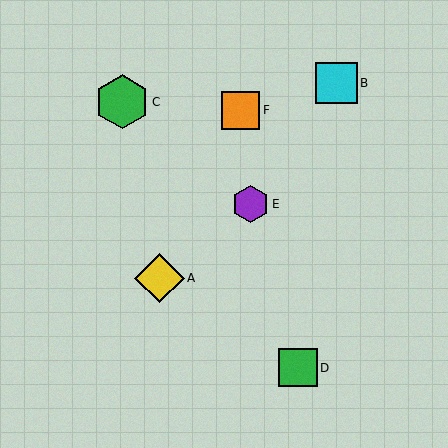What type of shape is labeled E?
Shape E is a purple hexagon.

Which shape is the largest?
The green hexagon (labeled C) is the largest.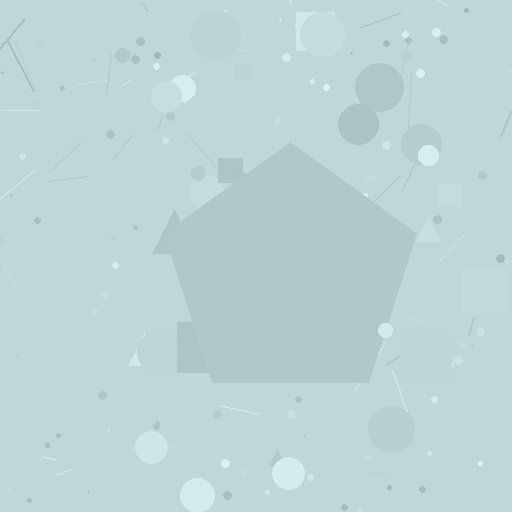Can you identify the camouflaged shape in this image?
The camouflaged shape is a pentagon.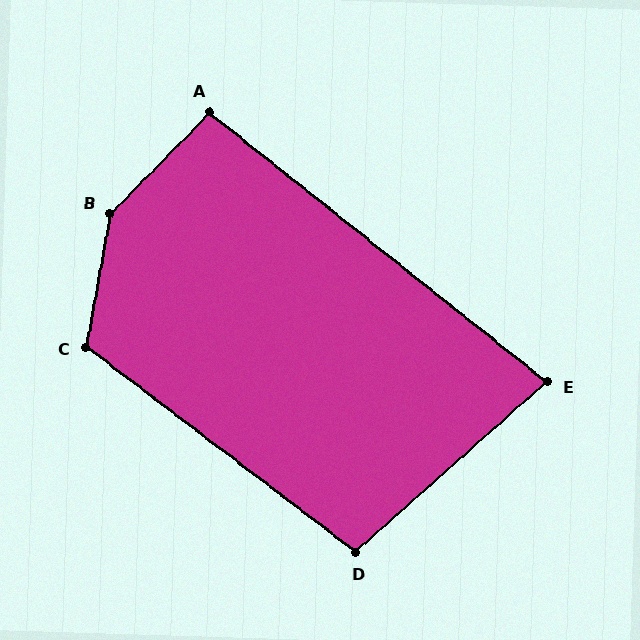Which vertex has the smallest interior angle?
E, at approximately 80 degrees.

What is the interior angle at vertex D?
Approximately 101 degrees (obtuse).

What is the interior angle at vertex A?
Approximately 96 degrees (obtuse).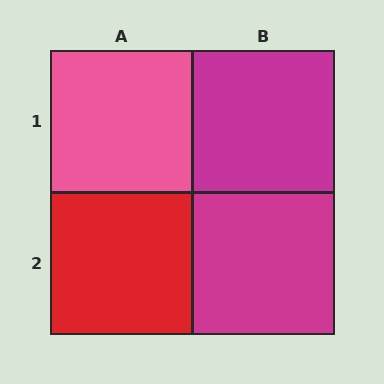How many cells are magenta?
2 cells are magenta.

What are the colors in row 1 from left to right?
Pink, magenta.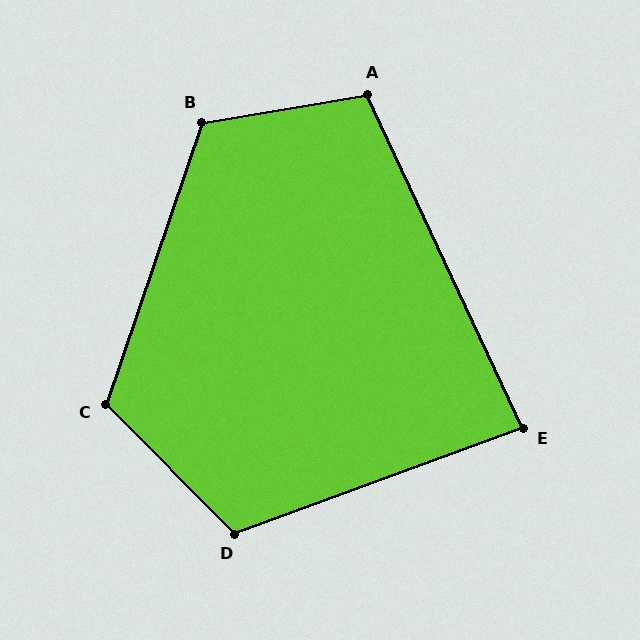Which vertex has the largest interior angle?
B, at approximately 118 degrees.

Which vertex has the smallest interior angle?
E, at approximately 85 degrees.